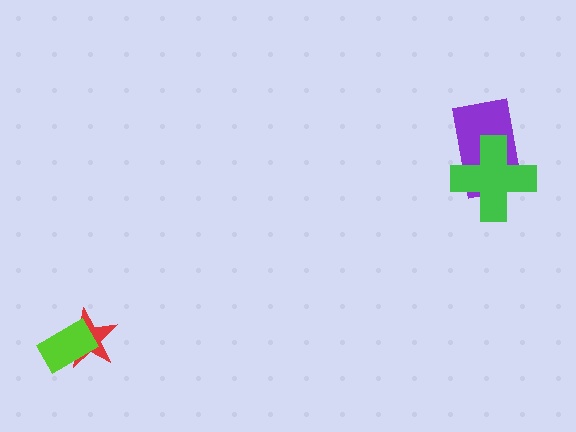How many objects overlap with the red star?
1 object overlaps with the red star.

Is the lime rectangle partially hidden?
No, no other shape covers it.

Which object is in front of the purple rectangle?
The green cross is in front of the purple rectangle.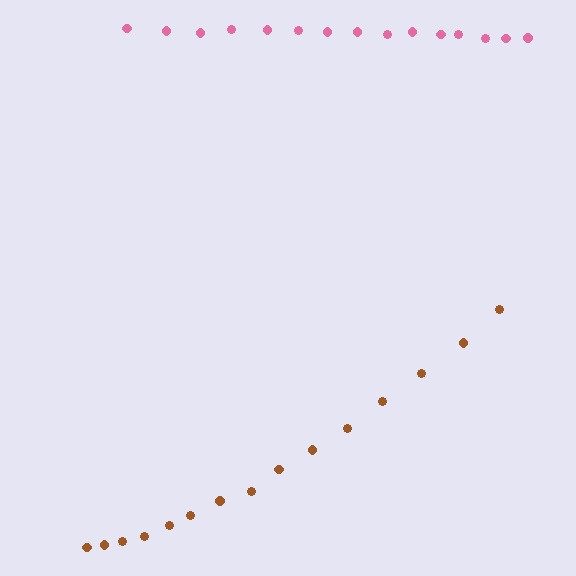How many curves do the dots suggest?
There are 2 distinct paths.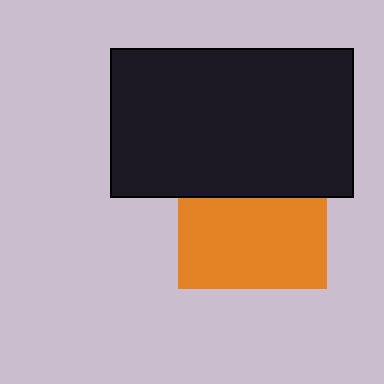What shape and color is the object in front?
The object in front is a black rectangle.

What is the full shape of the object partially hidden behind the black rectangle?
The partially hidden object is an orange square.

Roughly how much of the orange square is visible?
About half of it is visible (roughly 61%).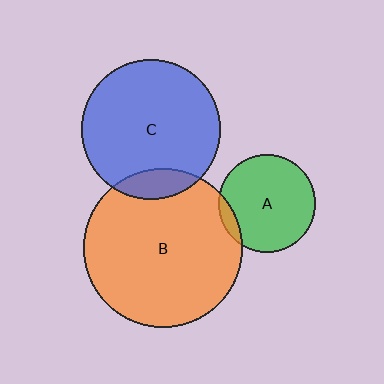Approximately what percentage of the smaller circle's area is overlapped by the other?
Approximately 10%.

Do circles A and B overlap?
Yes.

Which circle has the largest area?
Circle B (orange).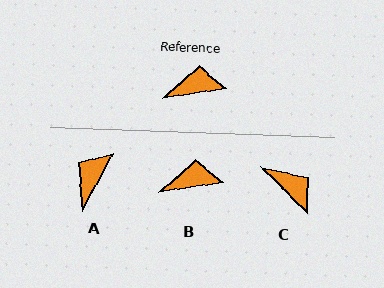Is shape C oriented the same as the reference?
No, it is off by about 54 degrees.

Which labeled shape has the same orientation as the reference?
B.